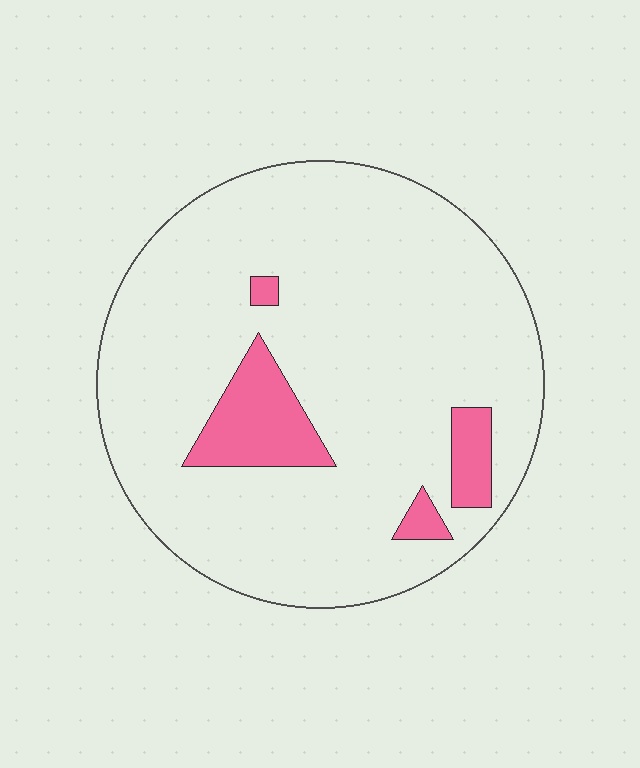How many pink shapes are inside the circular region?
4.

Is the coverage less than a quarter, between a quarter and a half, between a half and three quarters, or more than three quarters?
Less than a quarter.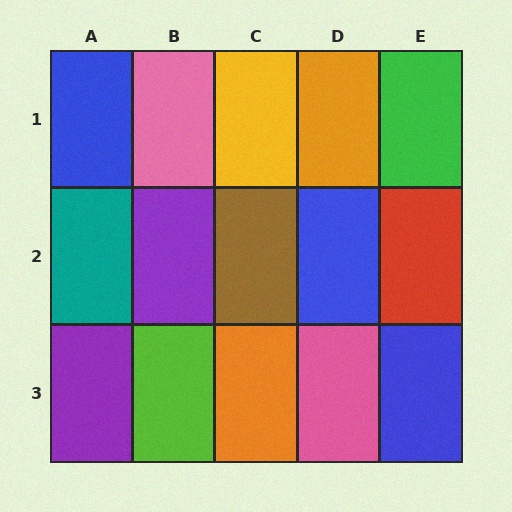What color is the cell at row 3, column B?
Lime.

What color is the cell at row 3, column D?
Pink.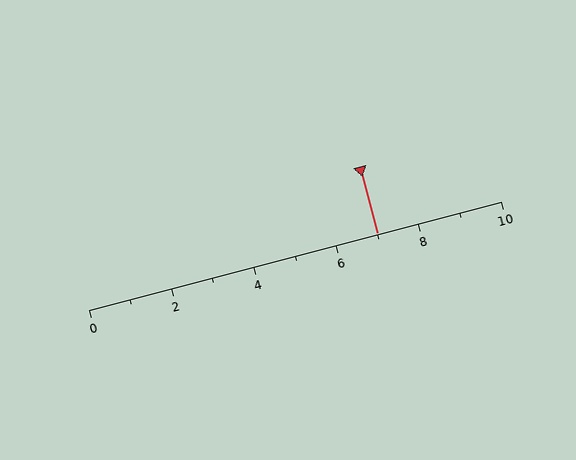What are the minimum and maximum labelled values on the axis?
The axis runs from 0 to 10.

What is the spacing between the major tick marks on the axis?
The major ticks are spaced 2 apart.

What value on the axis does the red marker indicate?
The marker indicates approximately 7.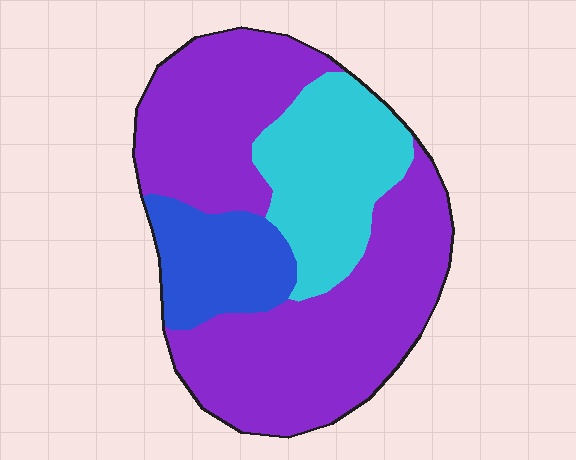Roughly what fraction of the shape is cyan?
Cyan takes up about one quarter (1/4) of the shape.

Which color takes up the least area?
Blue, at roughly 15%.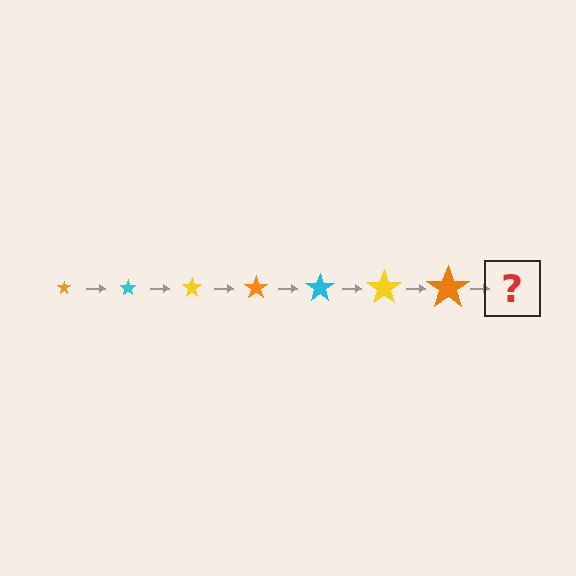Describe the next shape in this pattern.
It should be a cyan star, larger than the previous one.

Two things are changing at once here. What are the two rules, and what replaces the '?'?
The two rules are that the star grows larger each step and the color cycles through orange, cyan, and yellow. The '?' should be a cyan star, larger than the previous one.